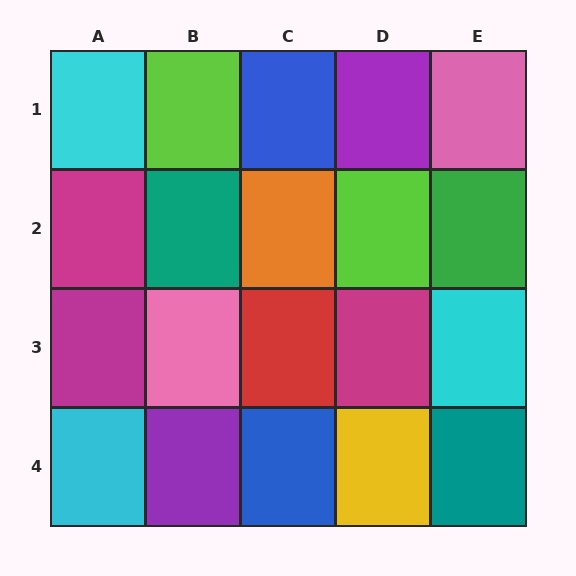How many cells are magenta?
3 cells are magenta.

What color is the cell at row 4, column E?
Teal.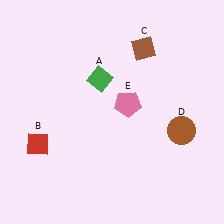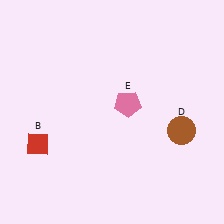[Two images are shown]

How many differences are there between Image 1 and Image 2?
There are 2 differences between the two images.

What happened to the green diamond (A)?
The green diamond (A) was removed in Image 2. It was in the top-left area of Image 1.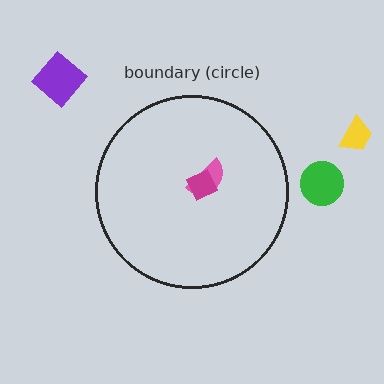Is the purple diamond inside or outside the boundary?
Outside.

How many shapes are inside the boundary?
2 inside, 3 outside.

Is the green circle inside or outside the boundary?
Outside.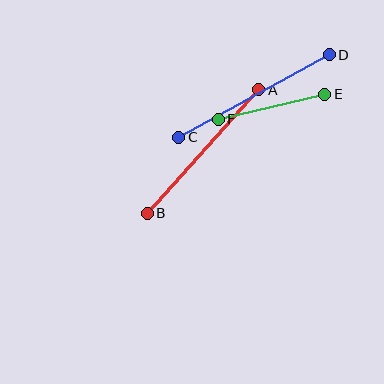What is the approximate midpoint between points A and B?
The midpoint is at approximately (203, 151) pixels.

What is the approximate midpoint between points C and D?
The midpoint is at approximately (254, 96) pixels.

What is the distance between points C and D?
The distance is approximately 171 pixels.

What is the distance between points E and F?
The distance is approximately 109 pixels.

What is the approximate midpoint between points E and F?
The midpoint is at approximately (271, 107) pixels.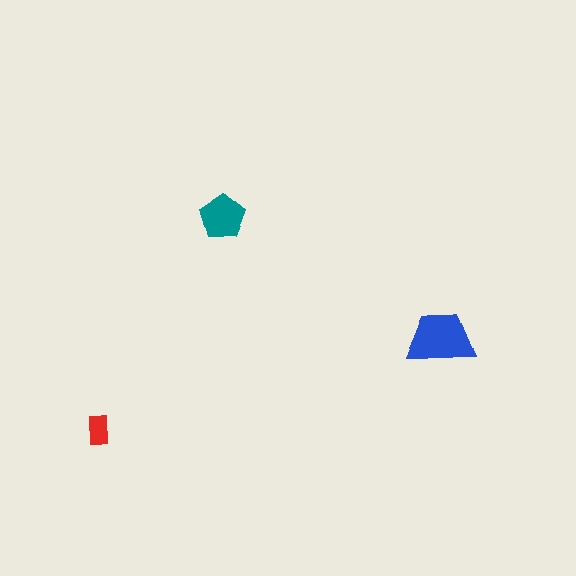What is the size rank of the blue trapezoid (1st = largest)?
1st.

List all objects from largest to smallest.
The blue trapezoid, the teal pentagon, the red rectangle.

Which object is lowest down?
The red rectangle is bottommost.